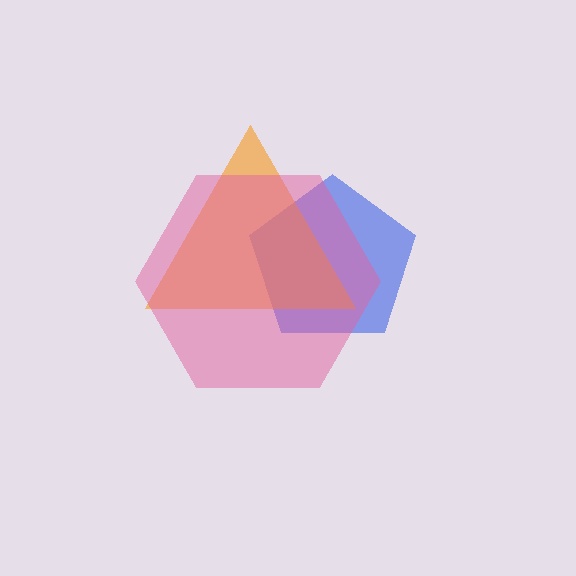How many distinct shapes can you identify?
There are 3 distinct shapes: a blue pentagon, an orange triangle, a pink hexagon.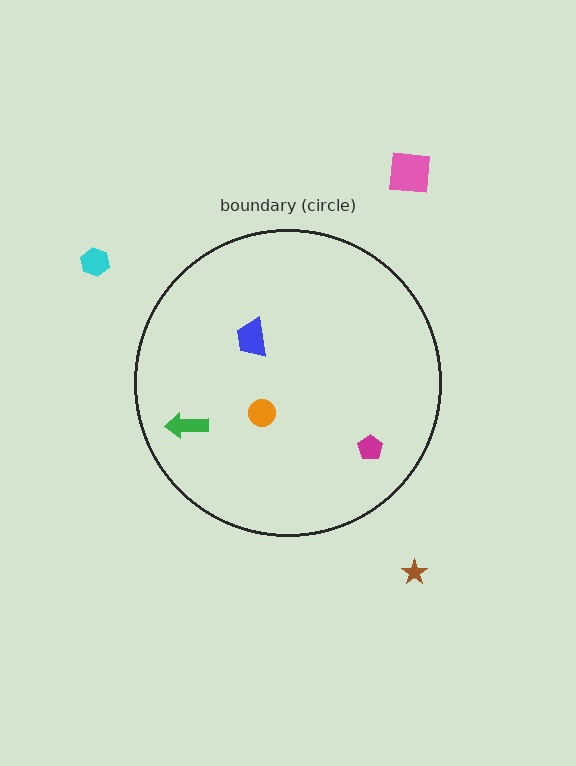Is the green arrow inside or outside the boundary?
Inside.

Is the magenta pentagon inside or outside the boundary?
Inside.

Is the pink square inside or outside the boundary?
Outside.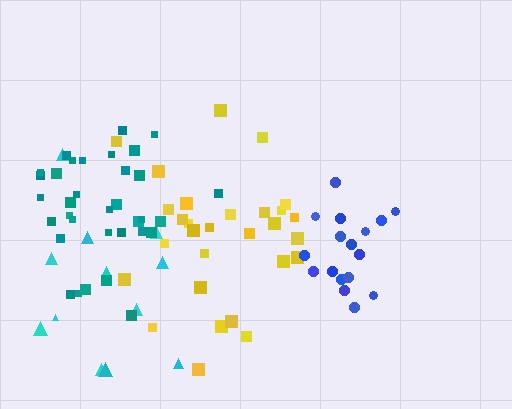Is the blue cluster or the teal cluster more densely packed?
Blue.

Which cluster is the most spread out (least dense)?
Cyan.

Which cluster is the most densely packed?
Blue.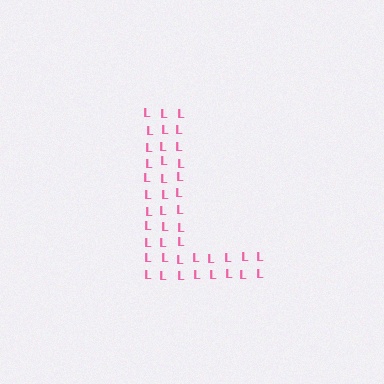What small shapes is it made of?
It is made of small letter L's.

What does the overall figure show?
The overall figure shows the letter L.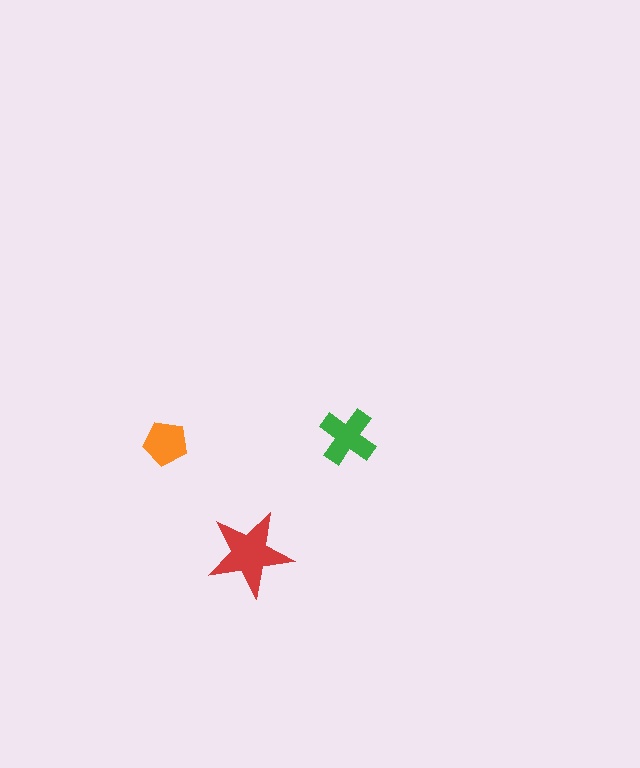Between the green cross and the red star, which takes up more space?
The red star.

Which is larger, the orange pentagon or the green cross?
The green cross.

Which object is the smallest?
The orange pentagon.